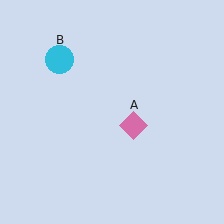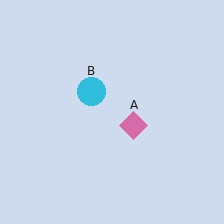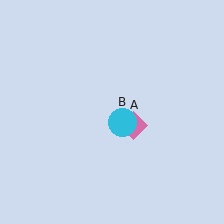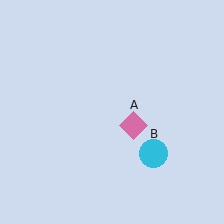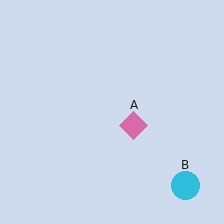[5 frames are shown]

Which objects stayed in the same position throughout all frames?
Pink diamond (object A) remained stationary.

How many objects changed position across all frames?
1 object changed position: cyan circle (object B).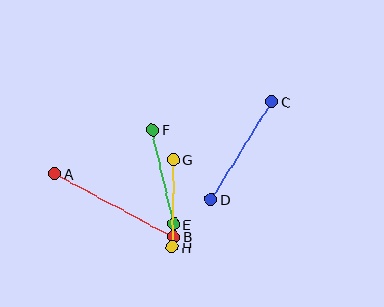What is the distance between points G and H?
The distance is approximately 88 pixels.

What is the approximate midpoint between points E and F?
The midpoint is at approximately (163, 177) pixels.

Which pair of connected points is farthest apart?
Points A and B are farthest apart.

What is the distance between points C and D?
The distance is approximately 115 pixels.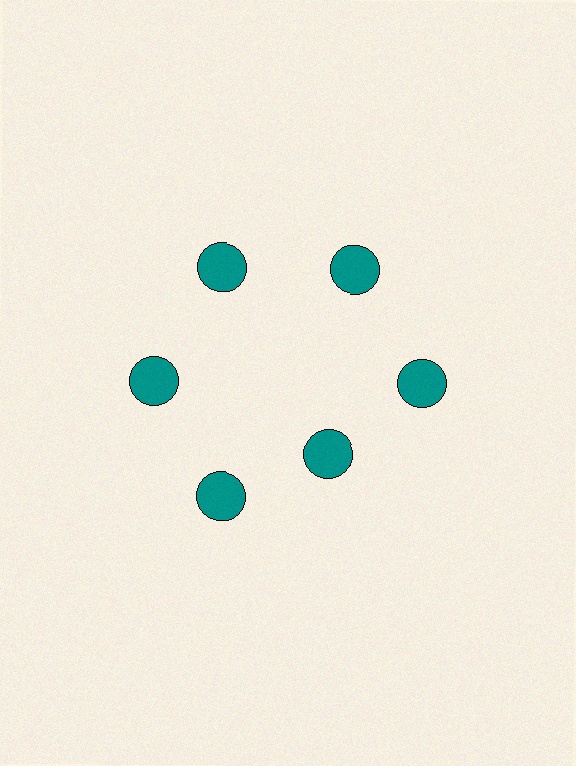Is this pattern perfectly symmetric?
No. The 6 teal circles are arranged in a ring, but one element near the 5 o'clock position is pulled inward toward the center, breaking the 6-fold rotational symmetry.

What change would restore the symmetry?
The symmetry would be restored by moving it outward, back onto the ring so that all 6 circles sit at equal angles and equal distance from the center.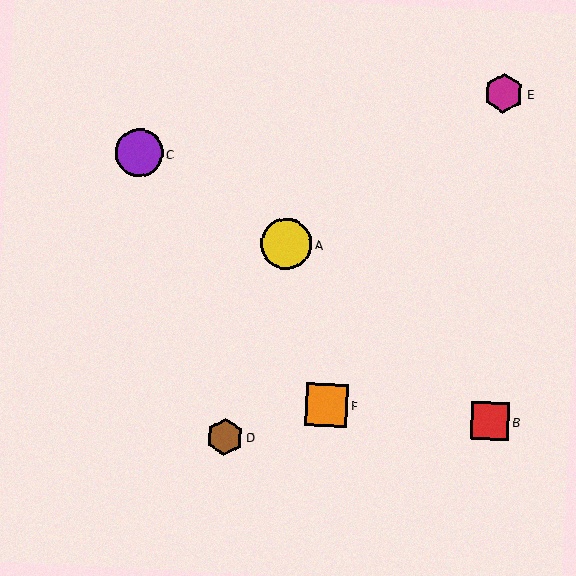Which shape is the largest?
The yellow circle (labeled A) is the largest.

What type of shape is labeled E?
Shape E is a magenta hexagon.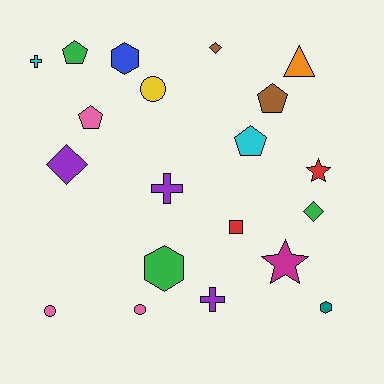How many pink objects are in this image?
There are 3 pink objects.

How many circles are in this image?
There are 3 circles.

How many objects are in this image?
There are 20 objects.